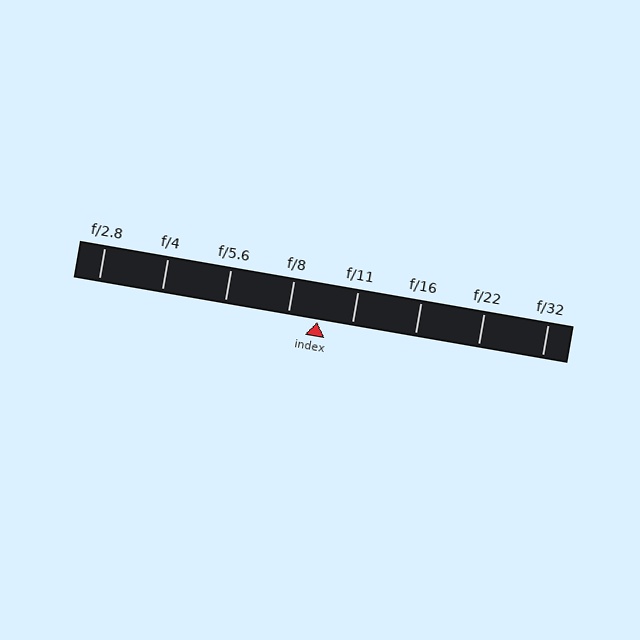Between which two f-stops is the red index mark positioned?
The index mark is between f/8 and f/11.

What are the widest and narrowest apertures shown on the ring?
The widest aperture shown is f/2.8 and the narrowest is f/32.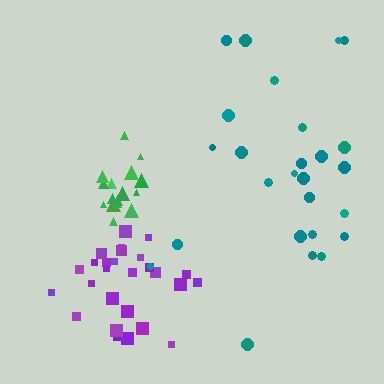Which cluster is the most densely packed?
Green.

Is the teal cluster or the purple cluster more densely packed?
Purple.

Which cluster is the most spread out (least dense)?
Teal.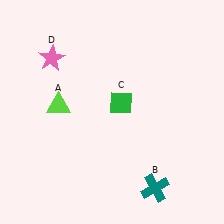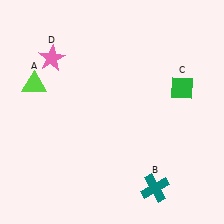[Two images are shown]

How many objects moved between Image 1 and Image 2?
2 objects moved between the two images.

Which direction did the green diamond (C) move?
The green diamond (C) moved right.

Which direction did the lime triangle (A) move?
The lime triangle (A) moved left.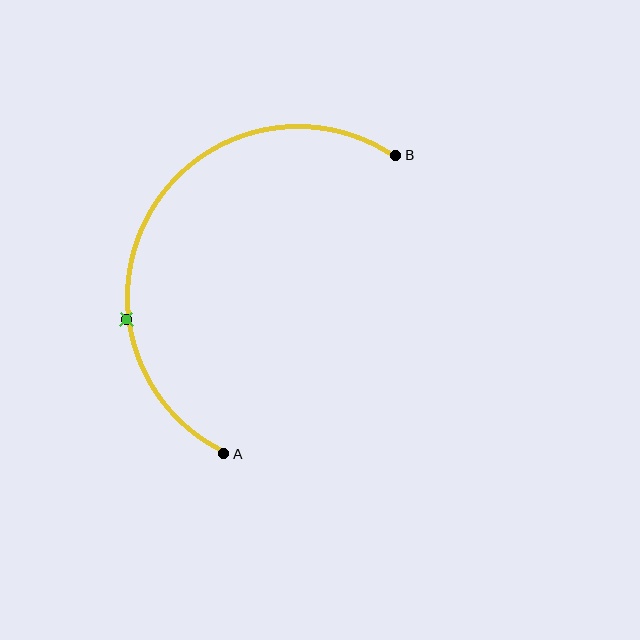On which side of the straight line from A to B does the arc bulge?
The arc bulges to the left of the straight line connecting A and B.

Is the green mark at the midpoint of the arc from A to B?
No. The green mark lies on the arc but is closer to endpoint A. The arc midpoint would be at the point on the curve equidistant along the arc from both A and B.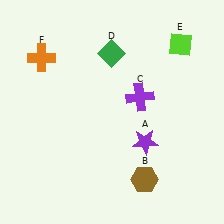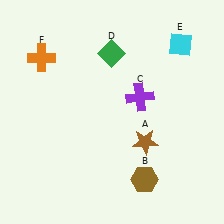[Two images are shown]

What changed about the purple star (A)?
In Image 1, A is purple. In Image 2, it changed to brown.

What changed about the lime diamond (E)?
In Image 1, E is lime. In Image 2, it changed to cyan.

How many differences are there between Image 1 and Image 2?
There are 2 differences between the two images.